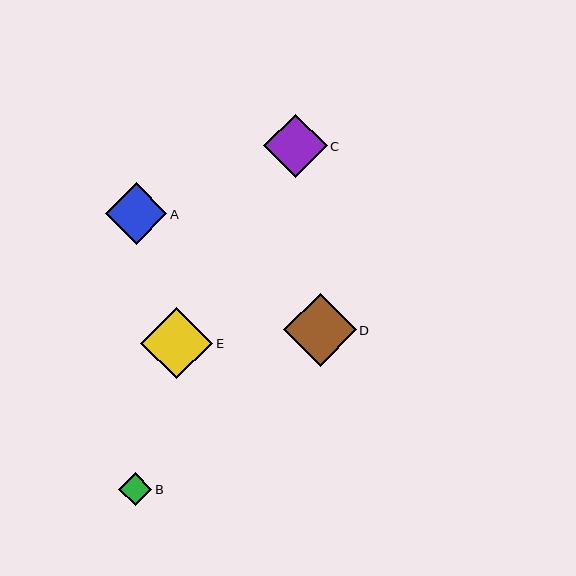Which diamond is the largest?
Diamond D is the largest with a size of approximately 72 pixels.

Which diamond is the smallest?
Diamond B is the smallest with a size of approximately 33 pixels.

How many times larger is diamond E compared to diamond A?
Diamond E is approximately 1.2 times the size of diamond A.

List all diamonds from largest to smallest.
From largest to smallest: D, E, C, A, B.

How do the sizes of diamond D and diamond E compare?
Diamond D and diamond E are approximately the same size.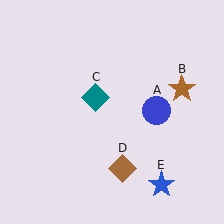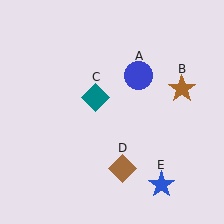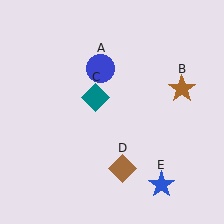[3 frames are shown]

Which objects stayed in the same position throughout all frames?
Brown star (object B) and teal diamond (object C) and brown diamond (object D) and blue star (object E) remained stationary.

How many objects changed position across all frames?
1 object changed position: blue circle (object A).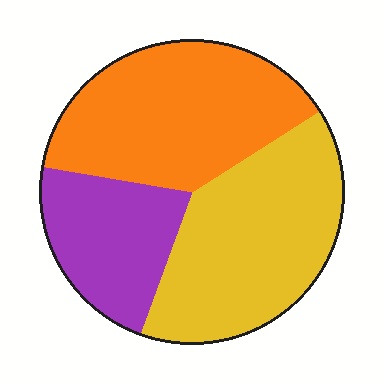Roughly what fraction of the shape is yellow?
Yellow covers around 40% of the shape.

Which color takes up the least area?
Purple, at roughly 20%.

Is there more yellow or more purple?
Yellow.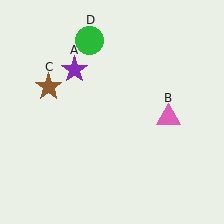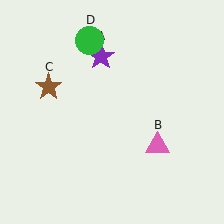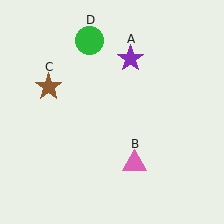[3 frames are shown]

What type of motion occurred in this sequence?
The purple star (object A), pink triangle (object B) rotated clockwise around the center of the scene.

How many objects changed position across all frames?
2 objects changed position: purple star (object A), pink triangle (object B).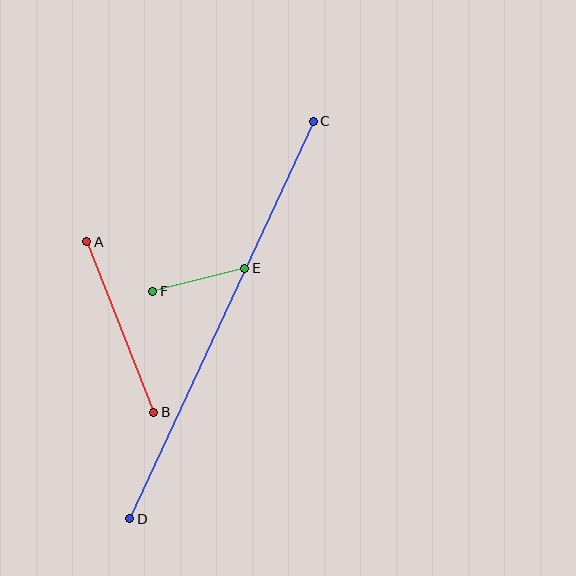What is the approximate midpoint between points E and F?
The midpoint is at approximately (199, 280) pixels.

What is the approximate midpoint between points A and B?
The midpoint is at approximately (120, 327) pixels.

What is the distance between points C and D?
The distance is approximately 438 pixels.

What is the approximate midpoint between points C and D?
The midpoint is at approximately (222, 320) pixels.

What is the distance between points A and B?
The distance is approximately 183 pixels.